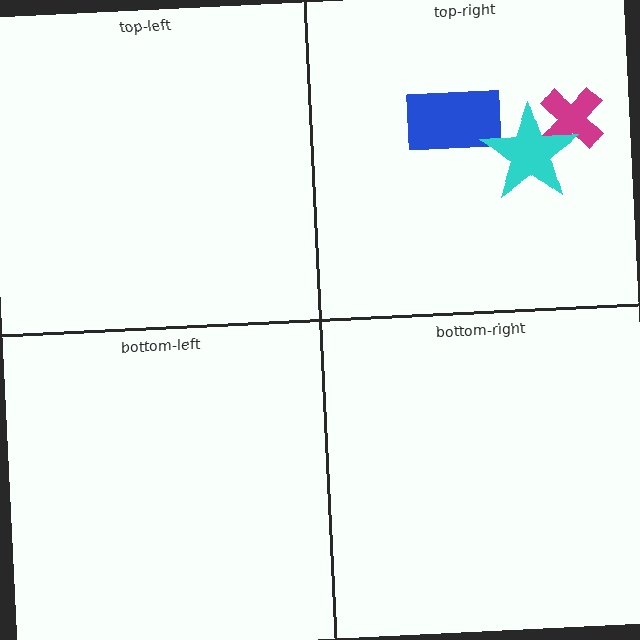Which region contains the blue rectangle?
The top-right region.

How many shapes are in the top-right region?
3.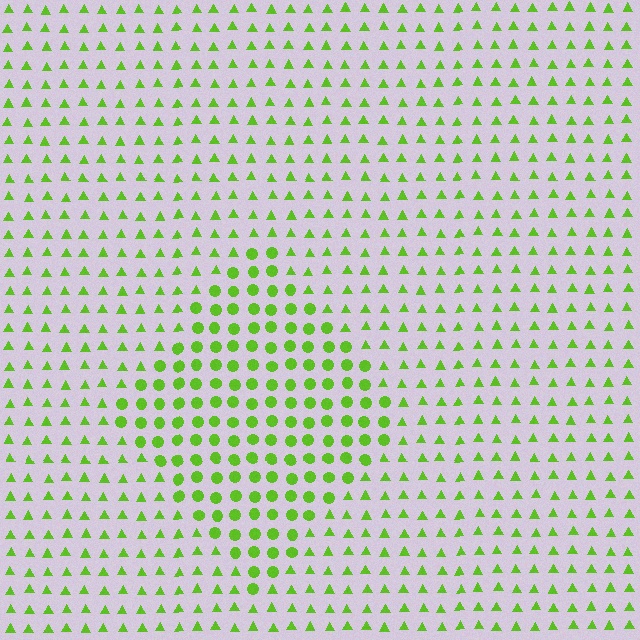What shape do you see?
I see a diamond.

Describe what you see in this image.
The image is filled with small lime elements arranged in a uniform grid. A diamond-shaped region contains circles, while the surrounding area contains triangles. The boundary is defined purely by the change in element shape.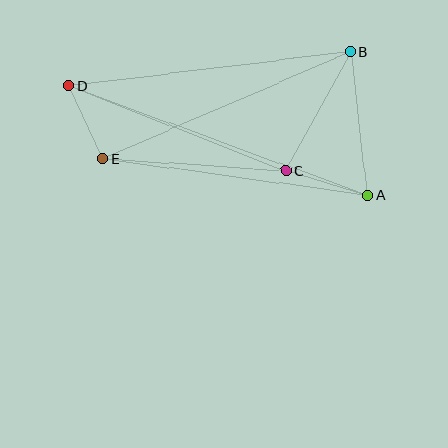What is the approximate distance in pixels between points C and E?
The distance between C and E is approximately 183 pixels.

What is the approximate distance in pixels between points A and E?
The distance between A and E is approximately 267 pixels.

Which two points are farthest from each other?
Points A and D are farthest from each other.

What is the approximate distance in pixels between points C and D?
The distance between C and D is approximately 233 pixels.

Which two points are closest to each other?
Points D and E are closest to each other.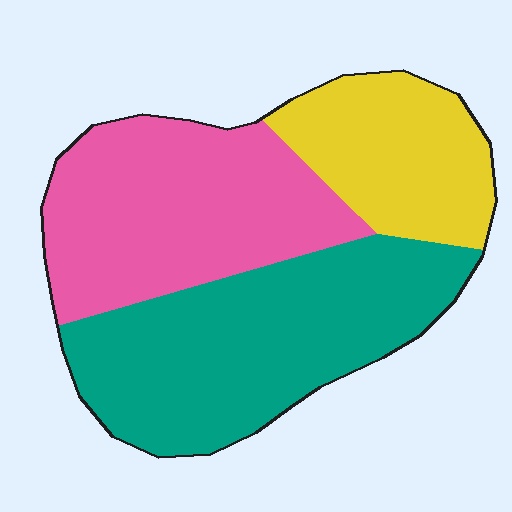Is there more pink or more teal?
Teal.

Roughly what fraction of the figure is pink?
Pink takes up between a third and a half of the figure.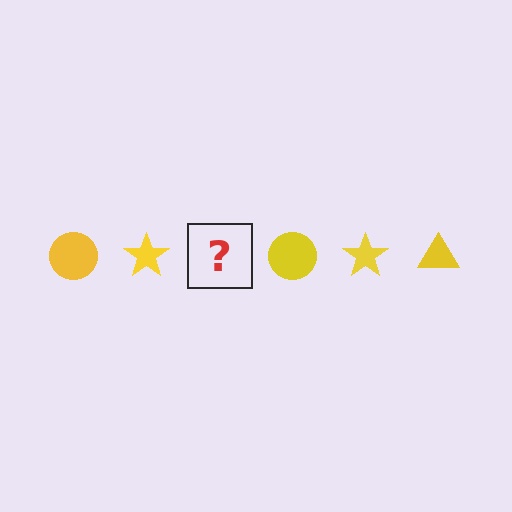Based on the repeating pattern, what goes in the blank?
The blank should be a yellow triangle.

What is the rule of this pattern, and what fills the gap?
The rule is that the pattern cycles through circle, star, triangle shapes in yellow. The gap should be filled with a yellow triangle.